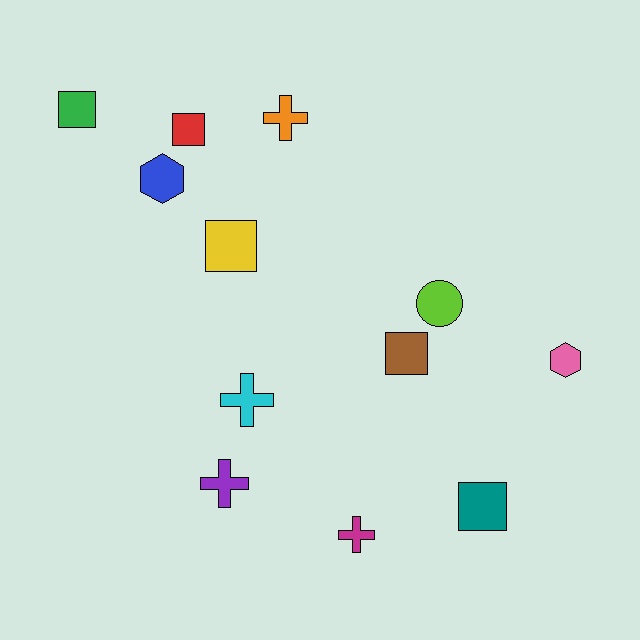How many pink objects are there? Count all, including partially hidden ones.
There is 1 pink object.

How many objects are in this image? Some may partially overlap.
There are 12 objects.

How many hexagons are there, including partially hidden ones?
There are 2 hexagons.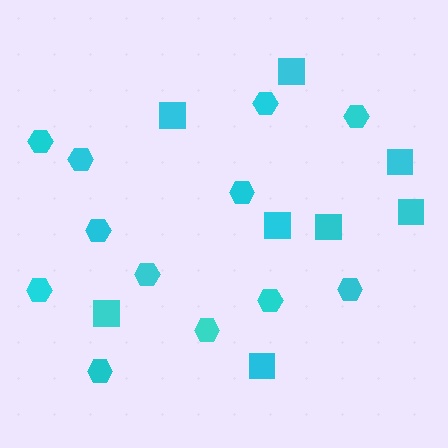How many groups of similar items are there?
There are 2 groups: one group of hexagons (12) and one group of squares (8).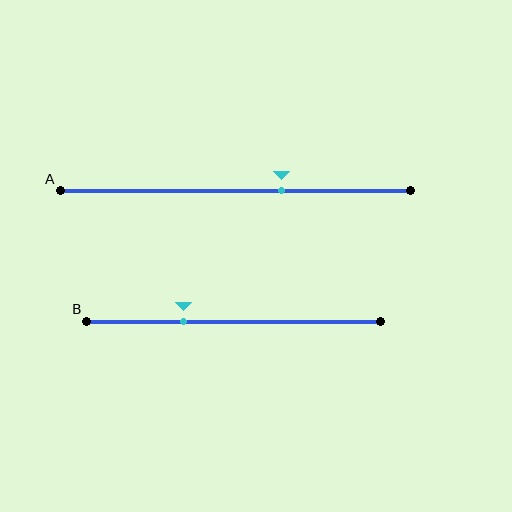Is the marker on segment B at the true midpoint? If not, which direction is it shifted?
No, the marker on segment B is shifted to the left by about 17% of the segment length.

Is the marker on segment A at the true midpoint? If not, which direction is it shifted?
No, the marker on segment A is shifted to the right by about 13% of the segment length.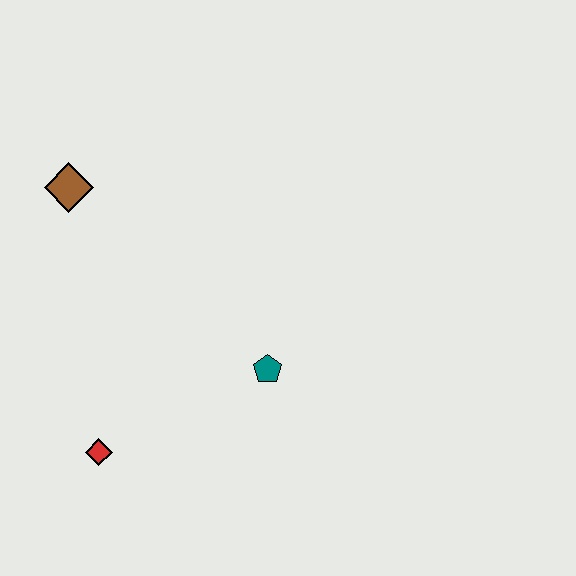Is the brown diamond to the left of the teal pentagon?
Yes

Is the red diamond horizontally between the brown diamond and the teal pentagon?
Yes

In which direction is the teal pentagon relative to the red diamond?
The teal pentagon is to the right of the red diamond.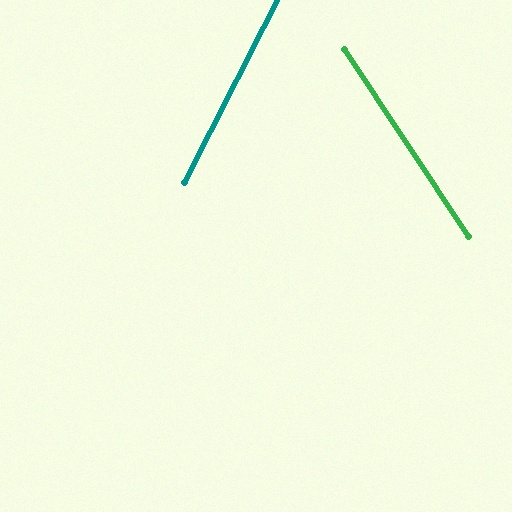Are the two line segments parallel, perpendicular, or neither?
Neither parallel nor perpendicular — they differ by about 60°.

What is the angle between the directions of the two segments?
Approximately 60 degrees.